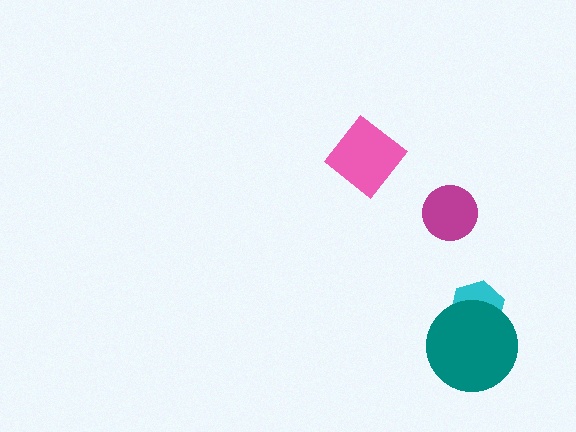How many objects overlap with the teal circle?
1 object overlaps with the teal circle.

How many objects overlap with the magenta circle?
0 objects overlap with the magenta circle.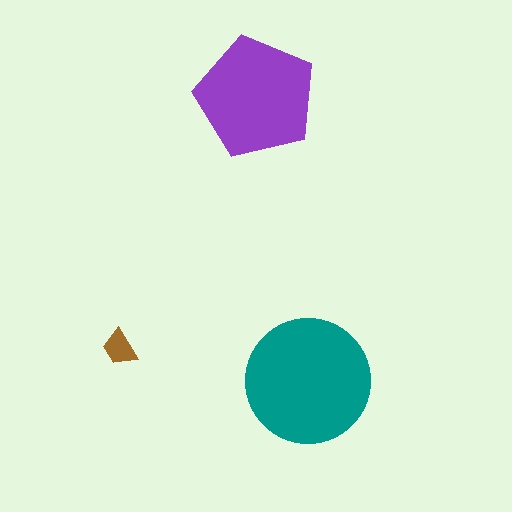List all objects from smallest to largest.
The brown trapezoid, the purple pentagon, the teal circle.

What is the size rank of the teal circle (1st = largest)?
1st.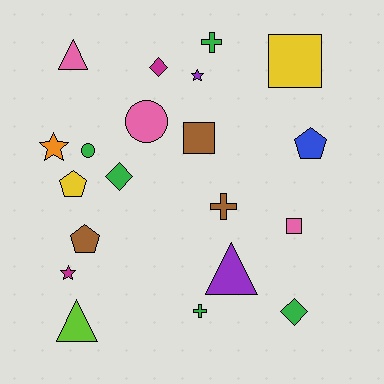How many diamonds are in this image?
There are 3 diamonds.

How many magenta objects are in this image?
There are 2 magenta objects.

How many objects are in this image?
There are 20 objects.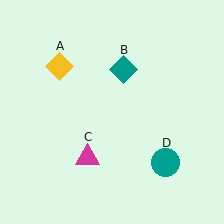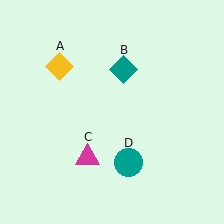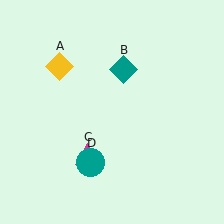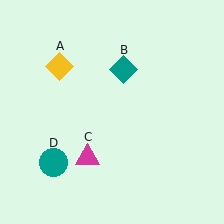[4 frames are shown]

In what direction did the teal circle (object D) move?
The teal circle (object D) moved left.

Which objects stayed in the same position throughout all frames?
Yellow diamond (object A) and teal diamond (object B) and magenta triangle (object C) remained stationary.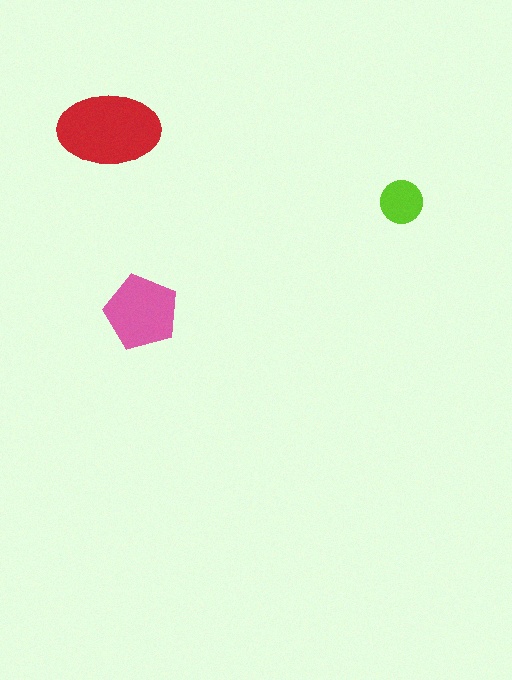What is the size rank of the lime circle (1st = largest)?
3rd.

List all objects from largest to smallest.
The red ellipse, the pink pentagon, the lime circle.